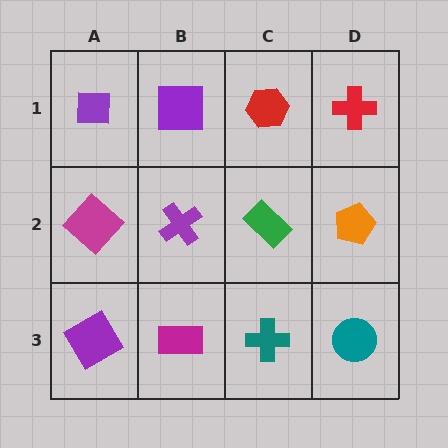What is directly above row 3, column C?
A green rectangle.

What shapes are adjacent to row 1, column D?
An orange pentagon (row 2, column D), a red hexagon (row 1, column C).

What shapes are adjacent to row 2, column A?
A purple square (row 1, column A), a purple diamond (row 3, column A), a purple cross (row 2, column B).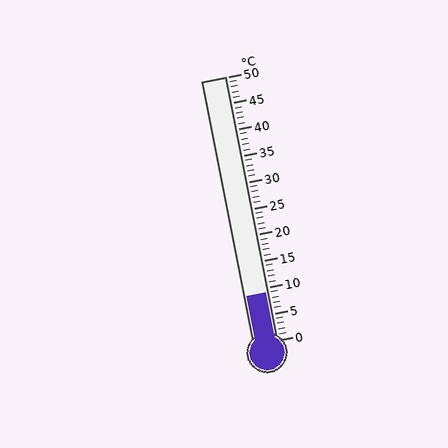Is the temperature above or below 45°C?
The temperature is below 45°C.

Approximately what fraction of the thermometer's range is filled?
The thermometer is filled to approximately 20% of its range.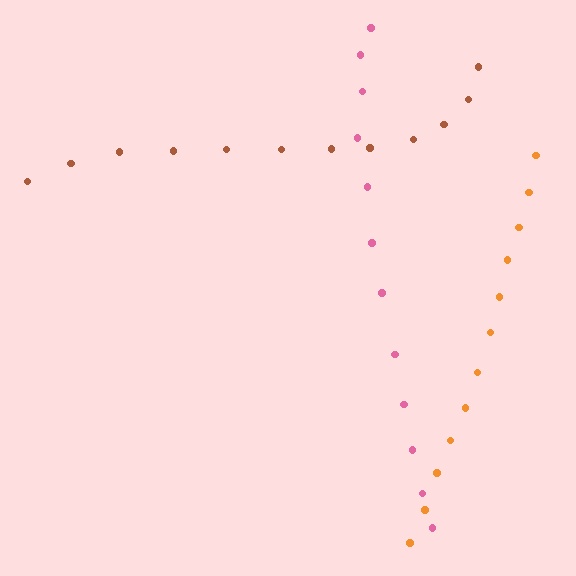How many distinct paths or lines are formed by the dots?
There are 3 distinct paths.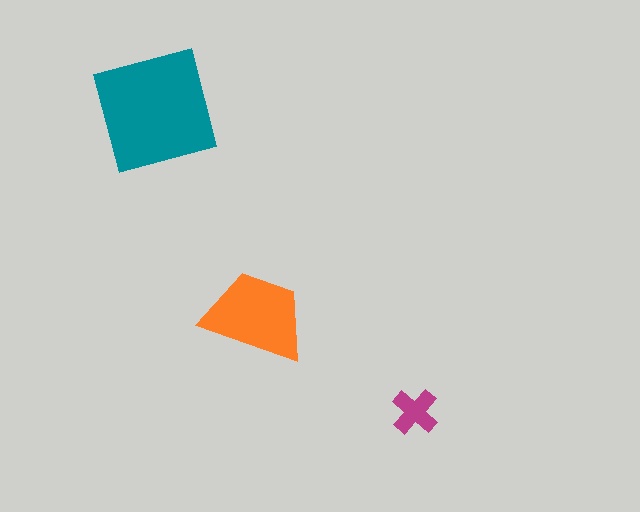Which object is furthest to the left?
The teal square is leftmost.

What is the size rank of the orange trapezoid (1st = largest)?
2nd.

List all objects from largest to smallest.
The teal square, the orange trapezoid, the magenta cross.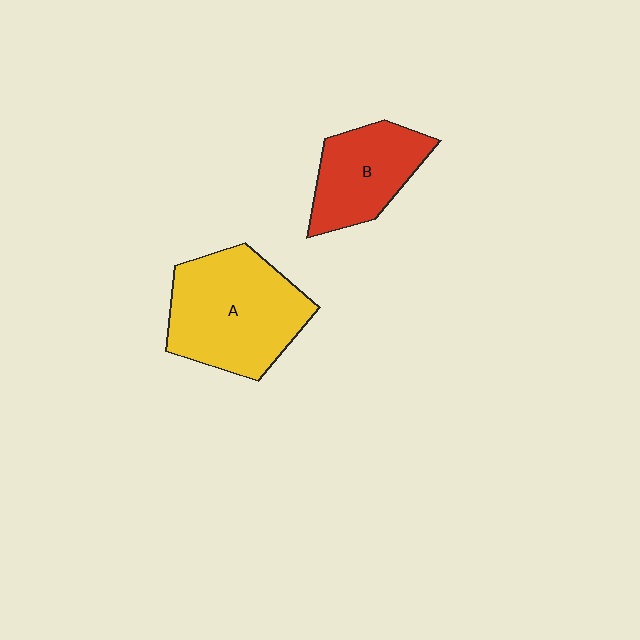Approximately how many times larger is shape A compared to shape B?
Approximately 1.5 times.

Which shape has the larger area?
Shape A (yellow).